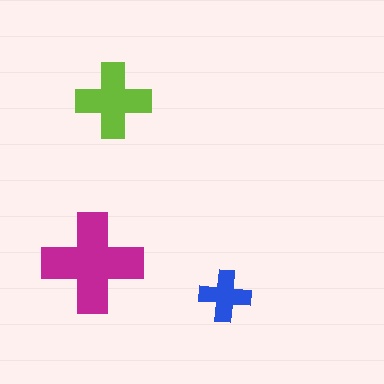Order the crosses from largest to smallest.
the magenta one, the lime one, the blue one.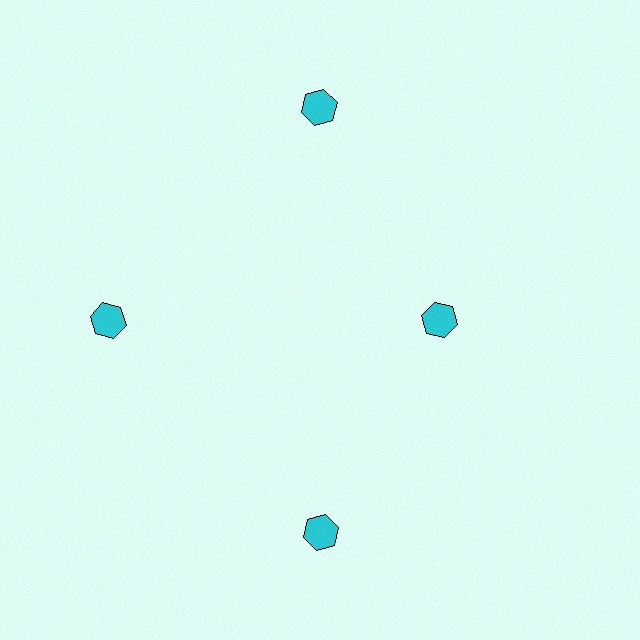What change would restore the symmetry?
The symmetry would be restored by moving it outward, back onto the ring so that all 4 hexagons sit at equal angles and equal distance from the center.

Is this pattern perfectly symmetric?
No. The 4 cyan hexagons are arranged in a ring, but one element near the 3 o'clock position is pulled inward toward the center, breaking the 4-fold rotational symmetry.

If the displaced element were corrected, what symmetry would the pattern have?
It would have 4-fold rotational symmetry — the pattern would map onto itself every 90 degrees.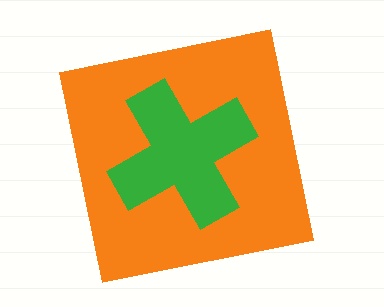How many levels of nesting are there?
2.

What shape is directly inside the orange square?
The green cross.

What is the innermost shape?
The green cross.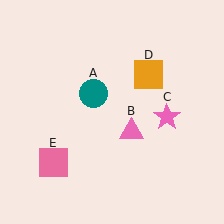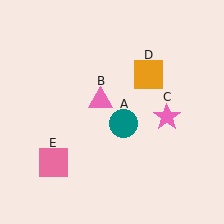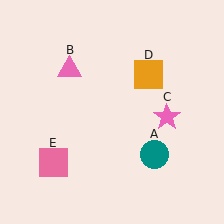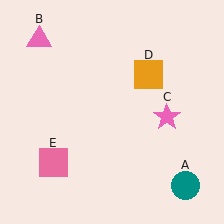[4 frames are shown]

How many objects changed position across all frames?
2 objects changed position: teal circle (object A), pink triangle (object B).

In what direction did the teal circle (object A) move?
The teal circle (object A) moved down and to the right.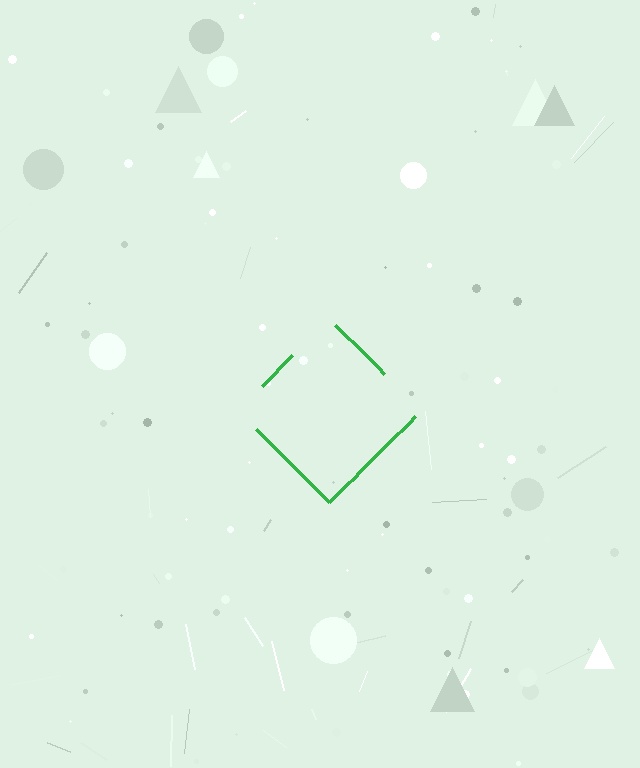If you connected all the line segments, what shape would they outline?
They would outline a diamond.